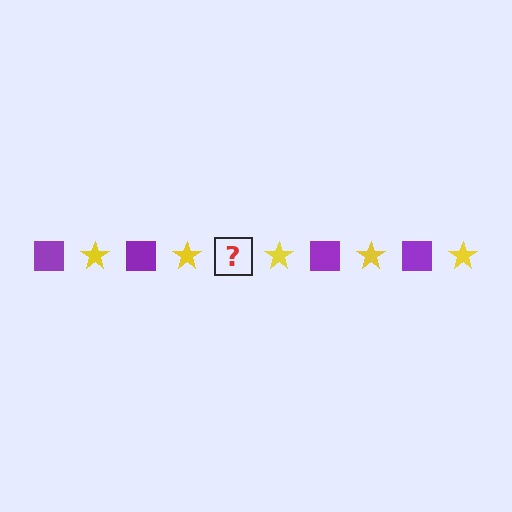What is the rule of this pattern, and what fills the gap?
The rule is that the pattern alternates between purple square and yellow star. The gap should be filled with a purple square.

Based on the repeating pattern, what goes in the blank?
The blank should be a purple square.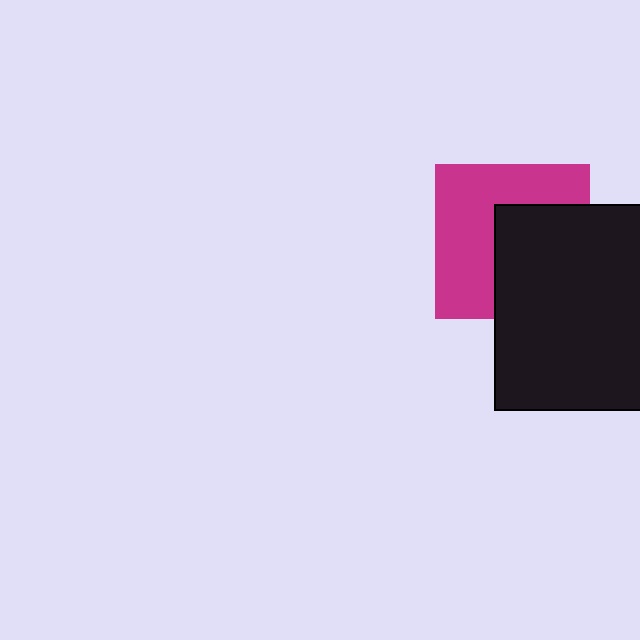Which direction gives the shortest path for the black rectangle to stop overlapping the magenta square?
Moving right gives the shortest separation.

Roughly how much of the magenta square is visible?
About half of it is visible (roughly 54%).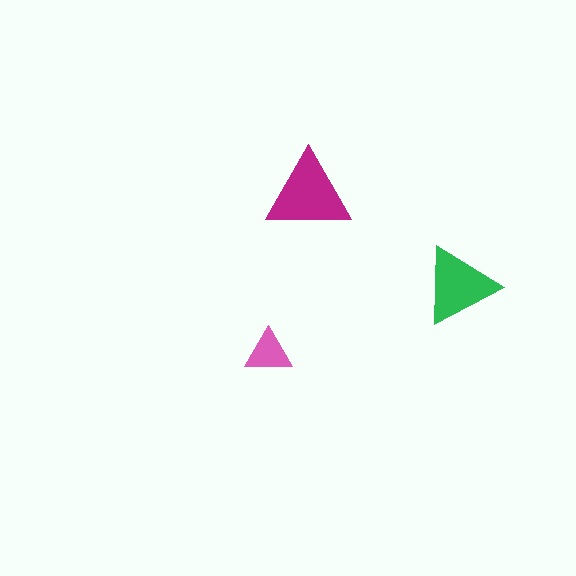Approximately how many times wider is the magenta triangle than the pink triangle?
About 2 times wider.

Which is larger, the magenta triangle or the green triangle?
The magenta one.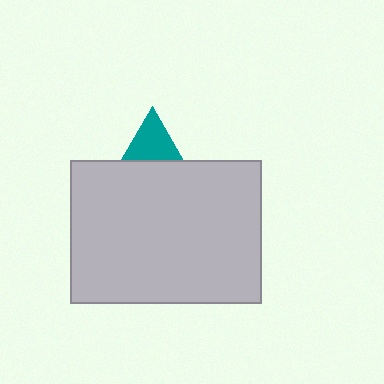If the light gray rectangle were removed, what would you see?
You would see the complete teal triangle.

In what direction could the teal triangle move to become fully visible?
The teal triangle could move up. That would shift it out from behind the light gray rectangle entirely.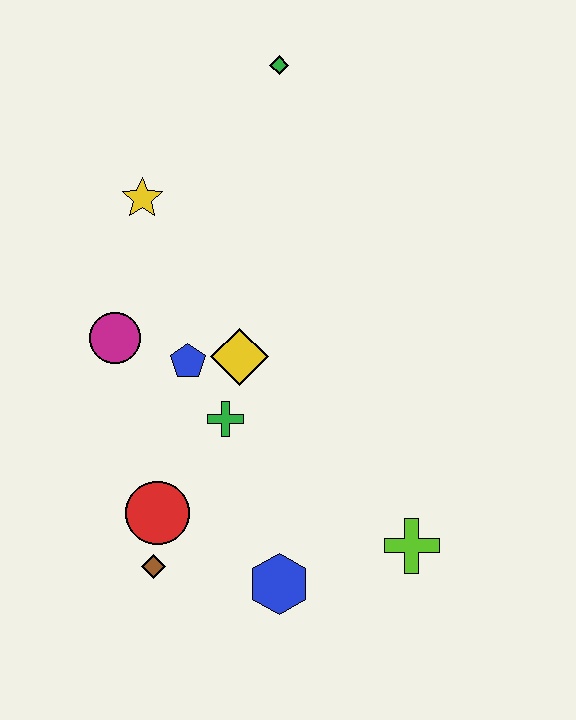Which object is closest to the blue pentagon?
The yellow diamond is closest to the blue pentagon.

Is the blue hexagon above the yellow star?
No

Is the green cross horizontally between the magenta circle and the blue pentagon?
No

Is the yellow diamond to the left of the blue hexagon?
Yes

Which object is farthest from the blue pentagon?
The green diamond is farthest from the blue pentagon.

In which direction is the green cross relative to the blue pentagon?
The green cross is below the blue pentagon.